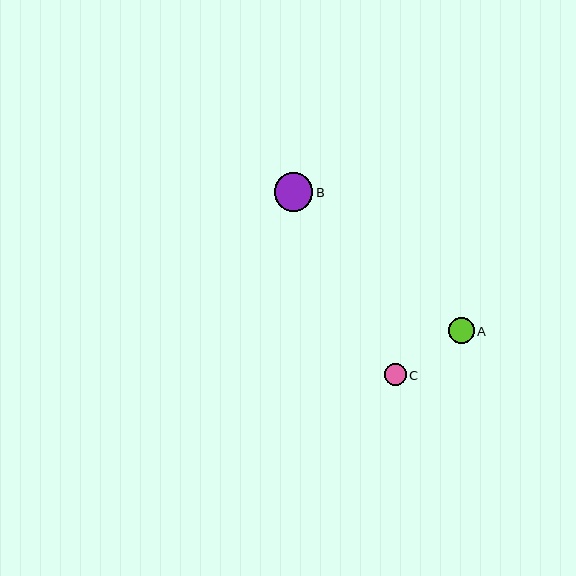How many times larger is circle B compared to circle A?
Circle B is approximately 1.5 times the size of circle A.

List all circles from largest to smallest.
From largest to smallest: B, A, C.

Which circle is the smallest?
Circle C is the smallest with a size of approximately 21 pixels.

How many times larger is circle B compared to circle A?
Circle B is approximately 1.5 times the size of circle A.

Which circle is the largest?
Circle B is the largest with a size of approximately 39 pixels.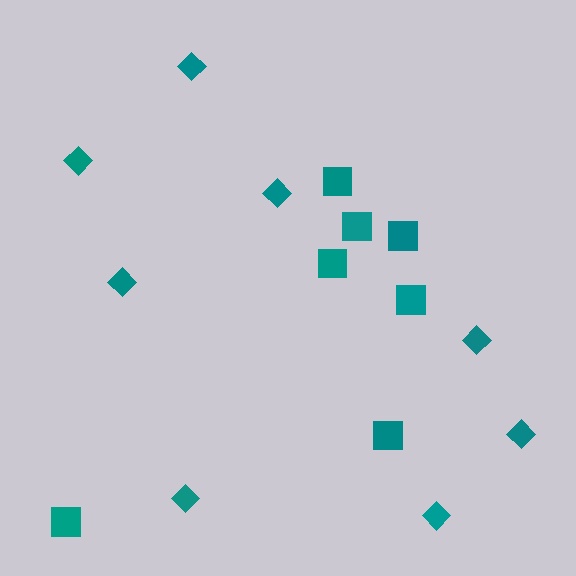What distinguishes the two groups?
There are 2 groups: one group of diamonds (8) and one group of squares (7).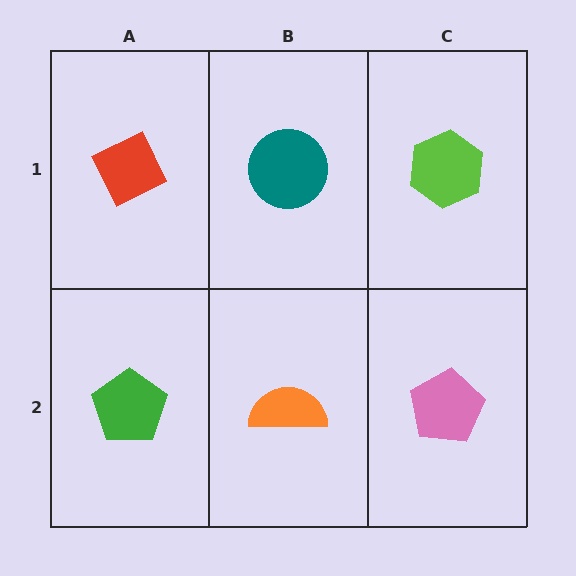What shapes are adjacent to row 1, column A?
A green pentagon (row 2, column A), a teal circle (row 1, column B).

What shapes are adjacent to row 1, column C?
A pink pentagon (row 2, column C), a teal circle (row 1, column B).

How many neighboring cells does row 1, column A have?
2.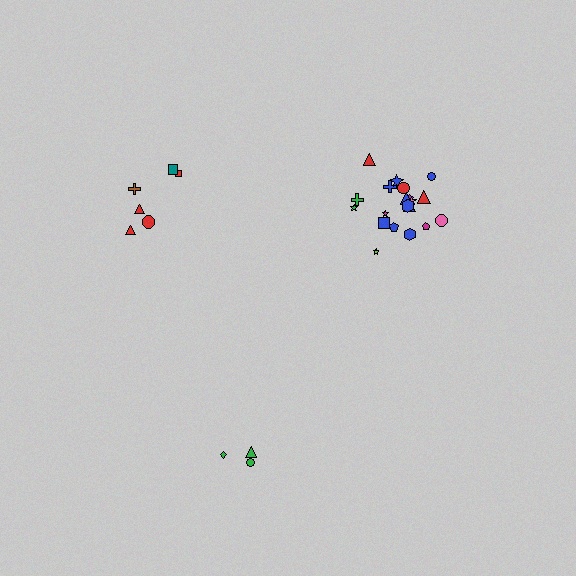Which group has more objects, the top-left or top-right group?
The top-right group.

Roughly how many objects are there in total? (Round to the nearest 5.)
Roughly 30 objects in total.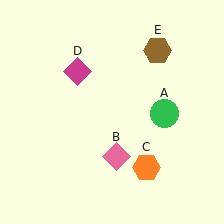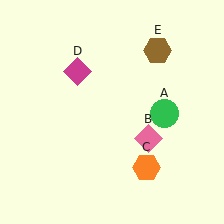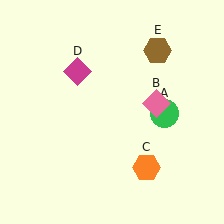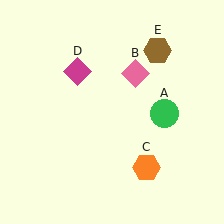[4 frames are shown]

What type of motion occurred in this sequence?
The pink diamond (object B) rotated counterclockwise around the center of the scene.